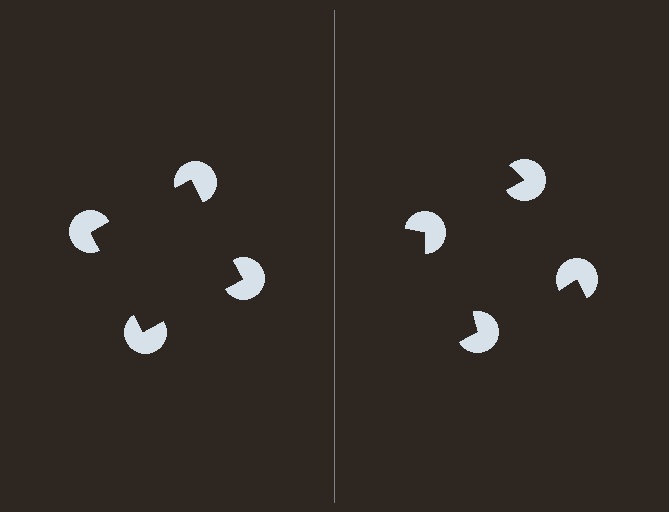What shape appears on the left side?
An illusory square.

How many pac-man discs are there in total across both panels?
8 — 4 on each side.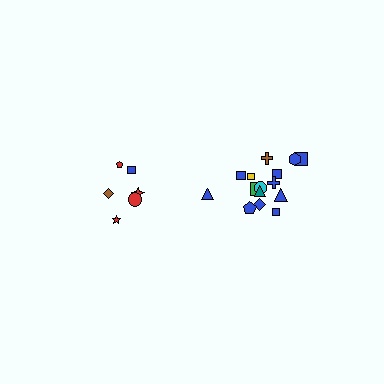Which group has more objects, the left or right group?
The right group.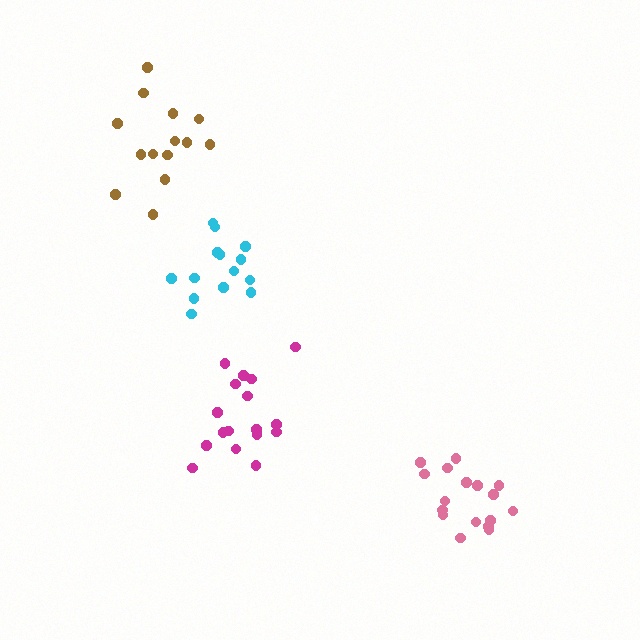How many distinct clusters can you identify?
There are 4 distinct clusters.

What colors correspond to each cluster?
The clusters are colored: cyan, magenta, pink, brown.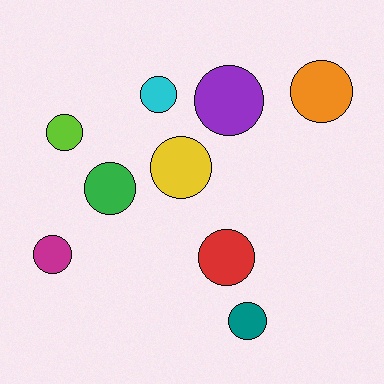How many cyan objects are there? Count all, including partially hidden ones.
There is 1 cyan object.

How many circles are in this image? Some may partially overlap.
There are 9 circles.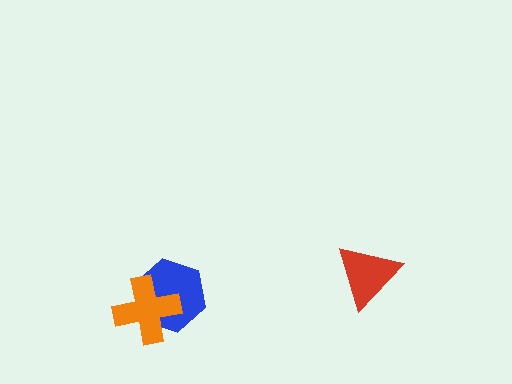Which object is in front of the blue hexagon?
The orange cross is in front of the blue hexagon.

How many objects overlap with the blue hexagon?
1 object overlaps with the blue hexagon.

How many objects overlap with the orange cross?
1 object overlaps with the orange cross.